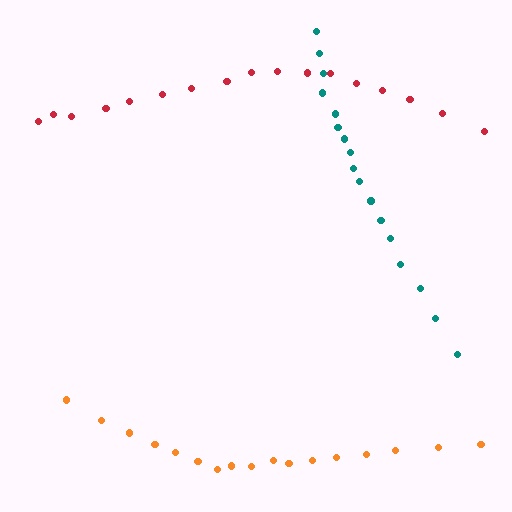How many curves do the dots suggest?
There are 3 distinct paths.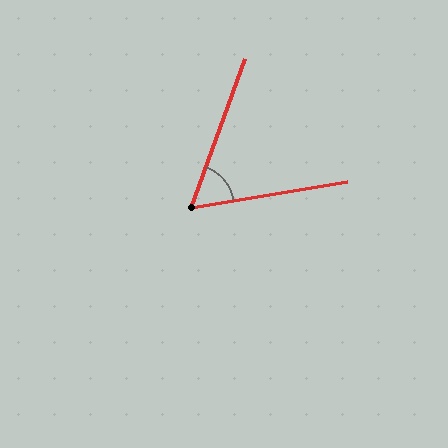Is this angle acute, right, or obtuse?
It is acute.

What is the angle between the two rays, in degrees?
Approximately 61 degrees.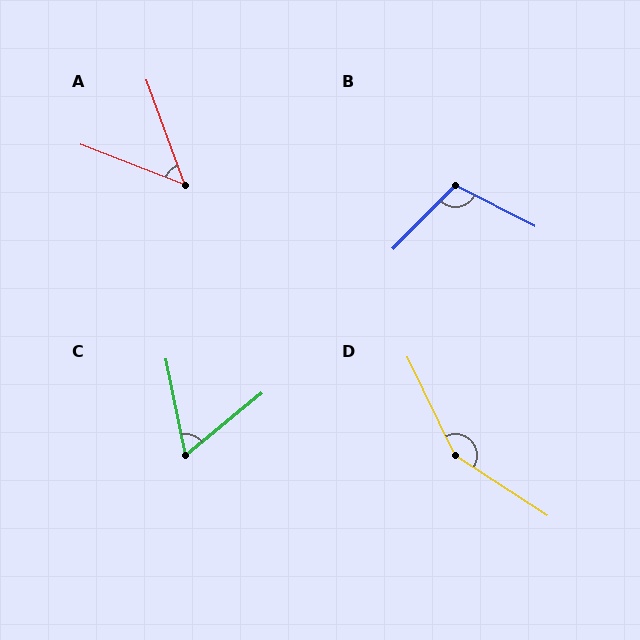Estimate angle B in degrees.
Approximately 107 degrees.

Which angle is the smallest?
A, at approximately 49 degrees.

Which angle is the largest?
D, at approximately 149 degrees.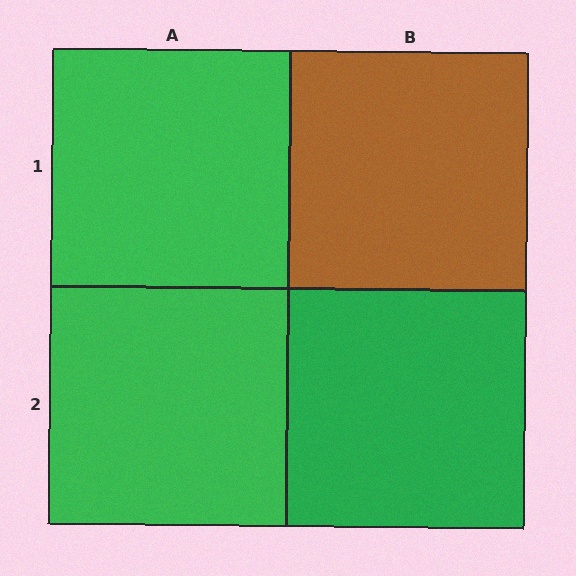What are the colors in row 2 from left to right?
Green, green.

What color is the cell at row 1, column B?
Brown.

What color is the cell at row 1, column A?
Green.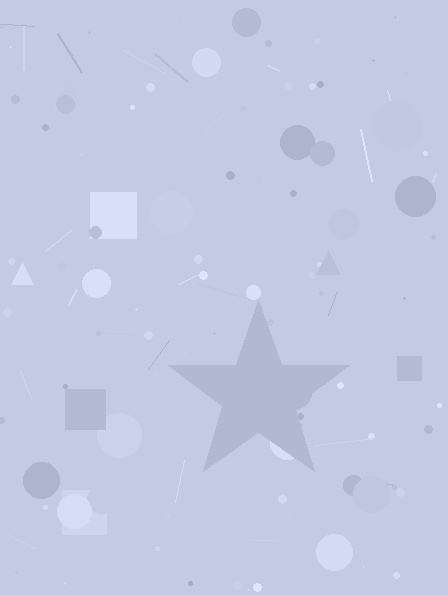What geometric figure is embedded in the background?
A star is embedded in the background.